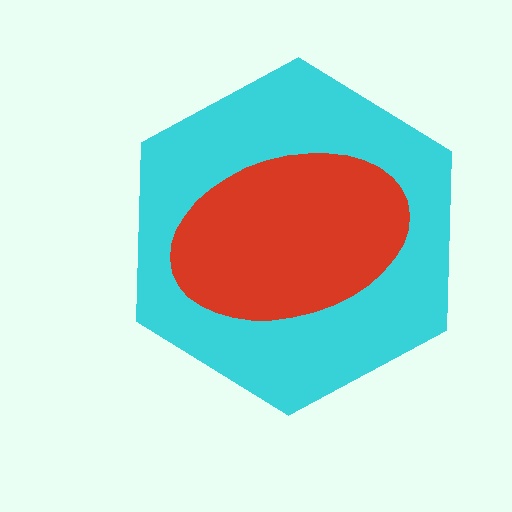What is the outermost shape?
The cyan hexagon.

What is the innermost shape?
The red ellipse.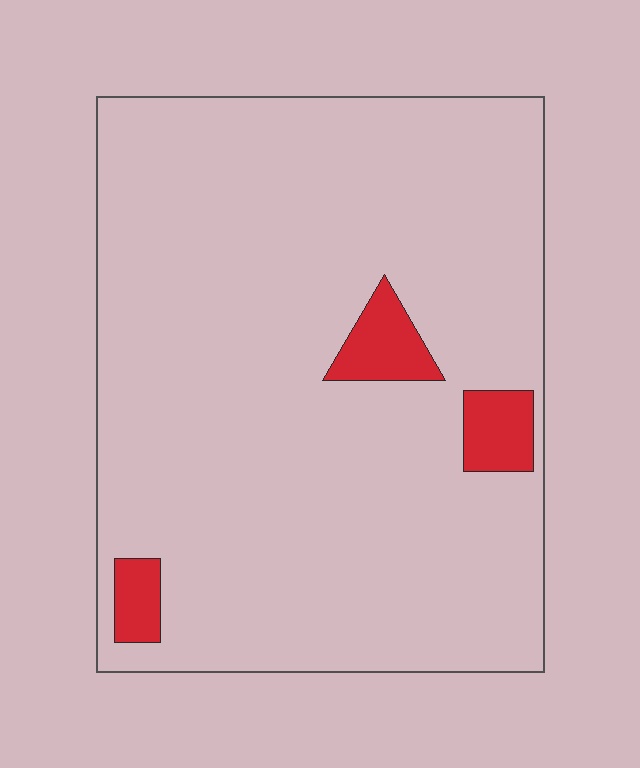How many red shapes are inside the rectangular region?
3.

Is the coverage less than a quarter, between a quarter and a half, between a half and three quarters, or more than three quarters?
Less than a quarter.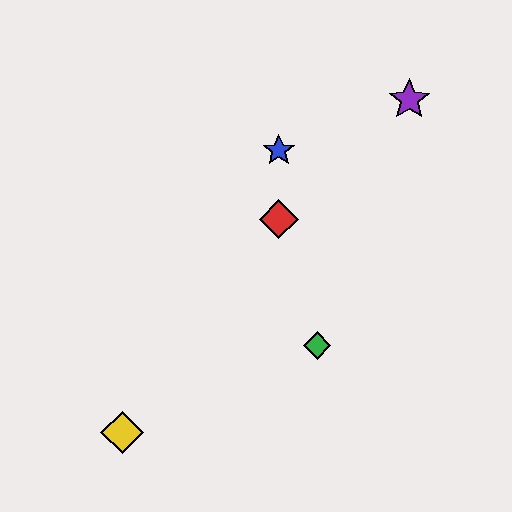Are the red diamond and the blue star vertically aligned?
Yes, both are at x≈279.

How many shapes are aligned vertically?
2 shapes (the red diamond, the blue star) are aligned vertically.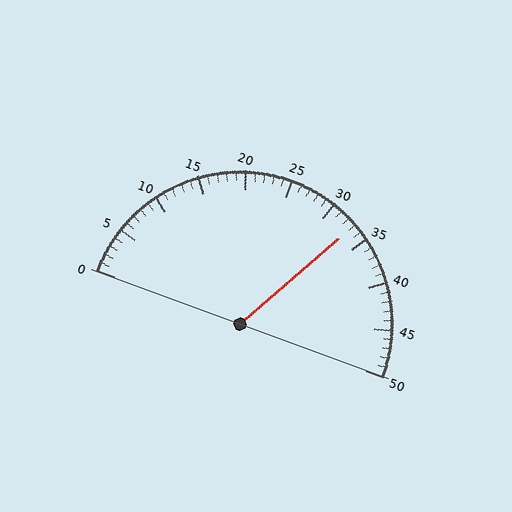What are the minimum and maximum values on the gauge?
The gauge ranges from 0 to 50.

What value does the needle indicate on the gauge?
The needle indicates approximately 33.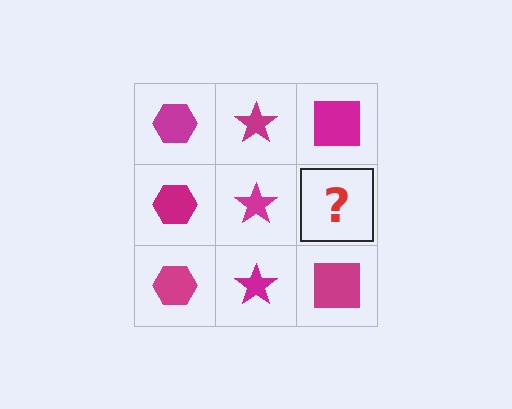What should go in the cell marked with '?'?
The missing cell should contain a magenta square.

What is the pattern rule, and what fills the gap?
The rule is that each column has a consistent shape. The gap should be filled with a magenta square.